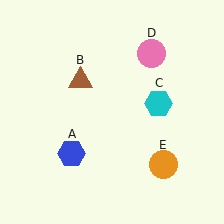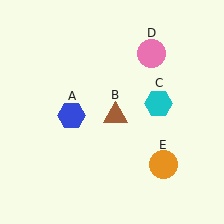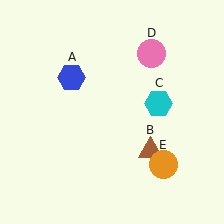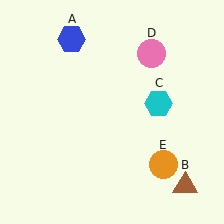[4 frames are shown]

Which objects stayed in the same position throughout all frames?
Cyan hexagon (object C) and pink circle (object D) and orange circle (object E) remained stationary.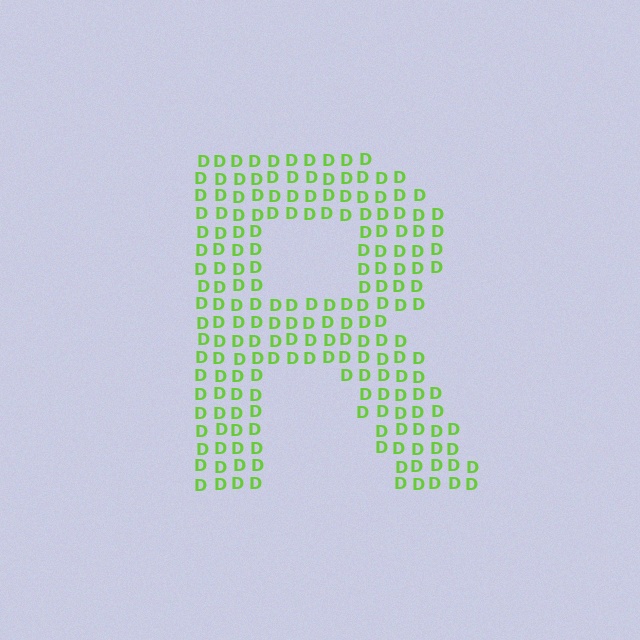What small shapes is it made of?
It is made of small letter D's.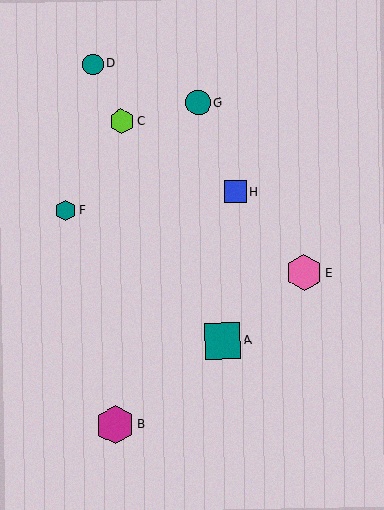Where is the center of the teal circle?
The center of the teal circle is at (93, 64).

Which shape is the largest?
The magenta hexagon (labeled B) is the largest.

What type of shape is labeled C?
Shape C is a lime hexagon.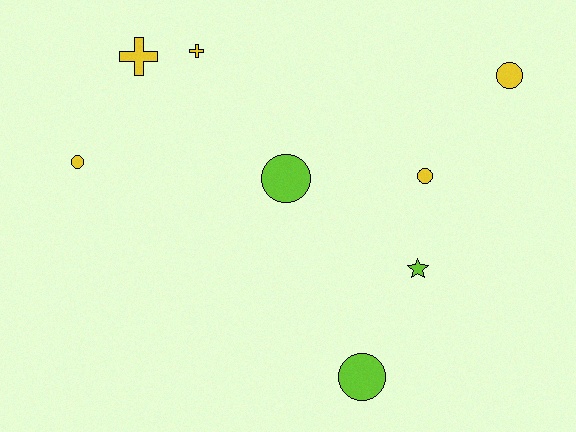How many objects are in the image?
There are 8 objects.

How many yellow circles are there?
There are 3 yellow circles.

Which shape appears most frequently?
Circle, with 5 objects.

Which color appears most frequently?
Yellow, with 5 objects.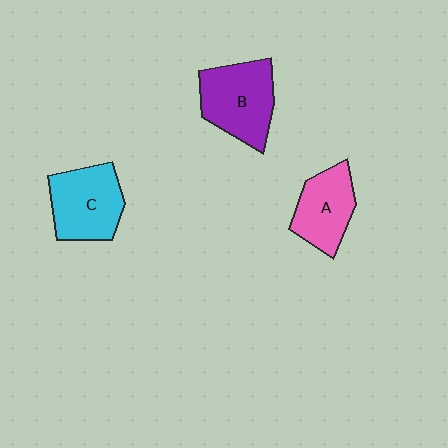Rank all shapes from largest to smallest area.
From largest to smallest: B (purple), C (cyan), A (pink).